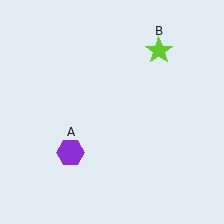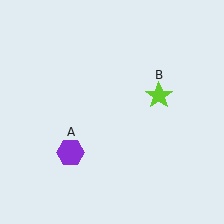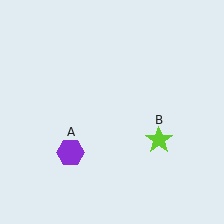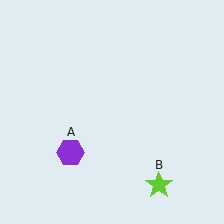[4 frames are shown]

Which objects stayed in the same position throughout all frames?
Purple hexagon (object A) remained stationary.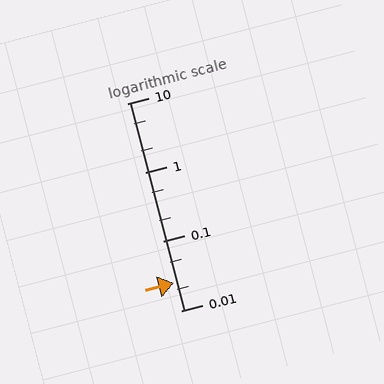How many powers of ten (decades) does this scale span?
The scale spans 3 decades, from 0.01 to 10.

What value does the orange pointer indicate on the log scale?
The pointer indicates approximately 0.025.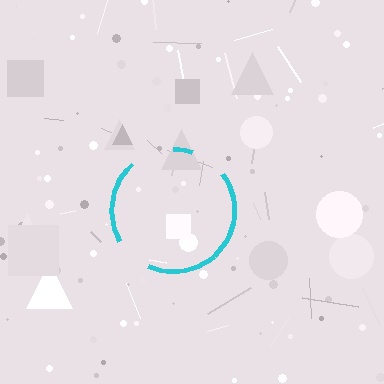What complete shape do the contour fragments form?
The contour fragments form a circle.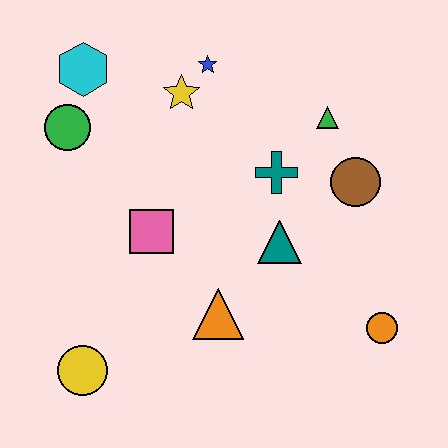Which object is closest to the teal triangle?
The teal cross is closest to the teal triangle.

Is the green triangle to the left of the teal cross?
No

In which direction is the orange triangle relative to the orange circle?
The orange triangle is to the left of the orange circle.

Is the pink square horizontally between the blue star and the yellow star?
No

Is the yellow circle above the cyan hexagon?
No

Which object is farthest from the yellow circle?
The green triangle is farthest from the yellow circle.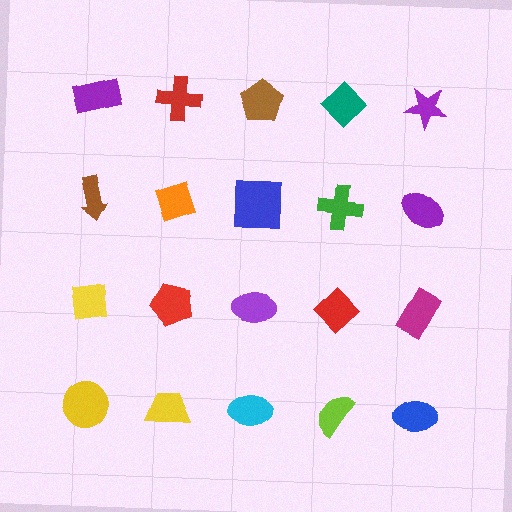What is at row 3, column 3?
A purple ellipse.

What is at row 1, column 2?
A red cross.